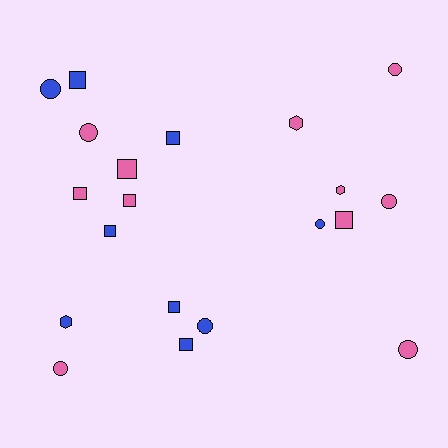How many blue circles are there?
There are 3 blue circles.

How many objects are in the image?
There are 20 objects.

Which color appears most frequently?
Pink, with 11 objects.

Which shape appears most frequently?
Square, with 9 objects.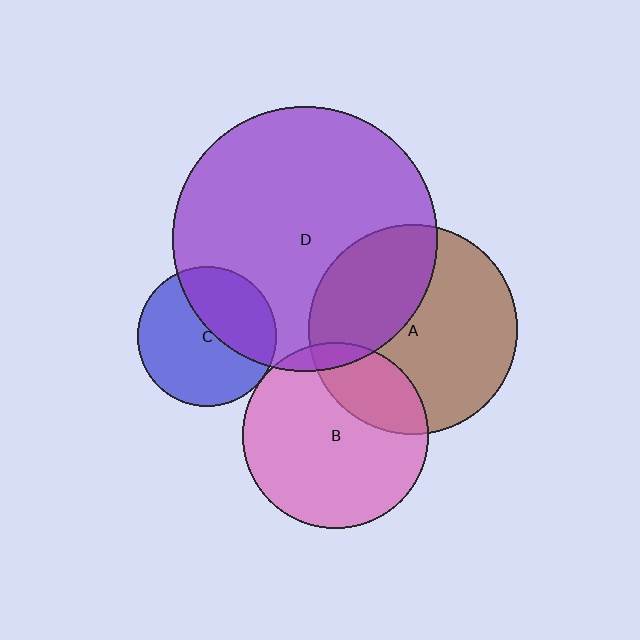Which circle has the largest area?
Circle D (purple).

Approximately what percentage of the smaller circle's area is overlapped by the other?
Approximately 5%.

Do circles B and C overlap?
Yes.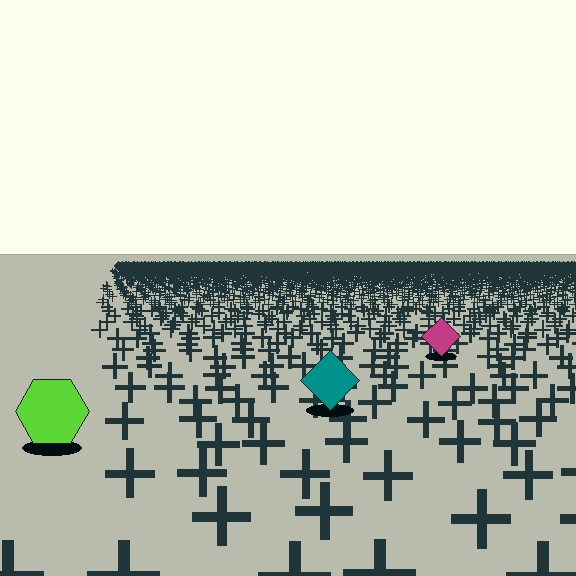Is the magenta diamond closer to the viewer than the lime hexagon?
No. The lime hexagon is closer — you can tell from the texture gradient: the ground texture is coarser near it.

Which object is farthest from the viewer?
The magenta diamond is farthest from the viewer. It appears smaller and the ground texture around it is denser.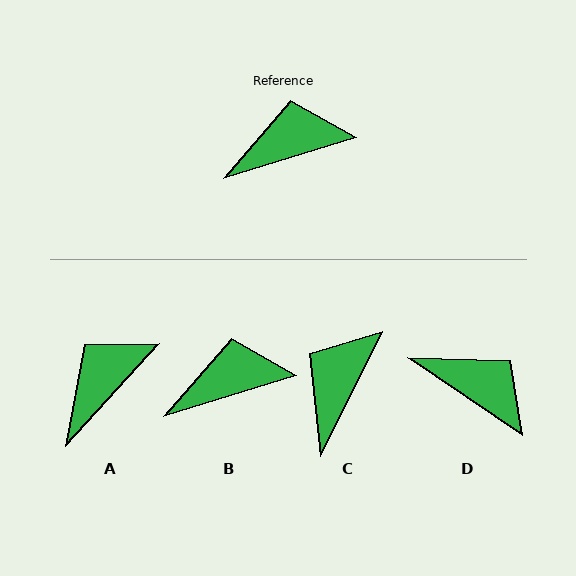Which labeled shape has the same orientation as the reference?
B.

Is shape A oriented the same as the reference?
No, it is off by about 30 degrees.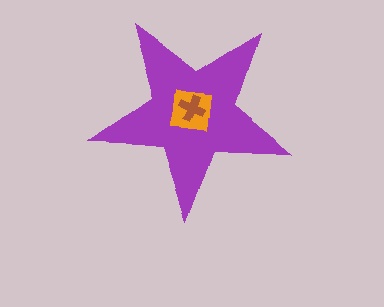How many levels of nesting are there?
3.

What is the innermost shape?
The brown cross.